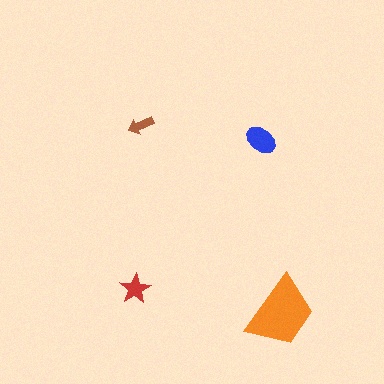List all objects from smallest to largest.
The brown arrow, the red star, the blue ellipse, the orange trapezoid.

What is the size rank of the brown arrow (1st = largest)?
4th.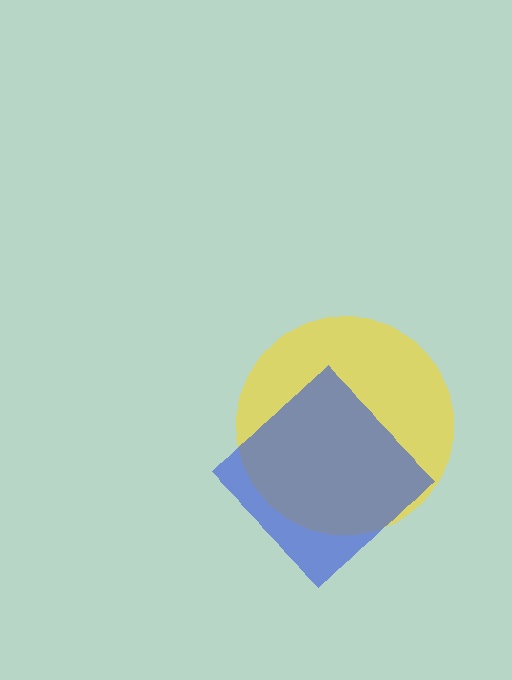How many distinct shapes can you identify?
There are 2 distinct shapes: a yellow circle, a blue diamond.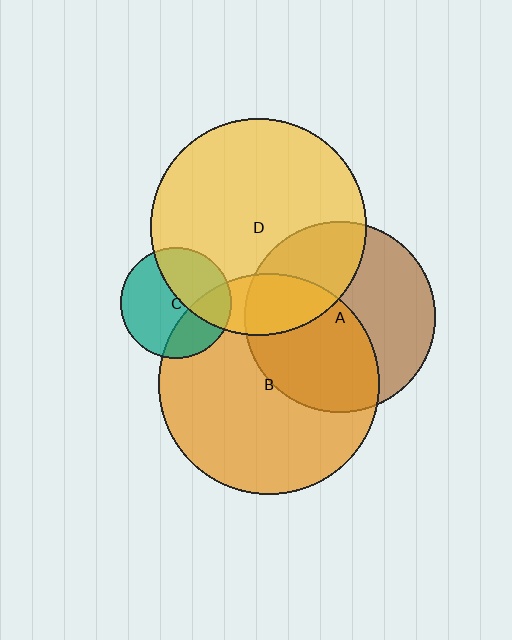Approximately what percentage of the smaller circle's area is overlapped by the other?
Approximately 30%.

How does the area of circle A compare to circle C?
Approximately 3.0 times.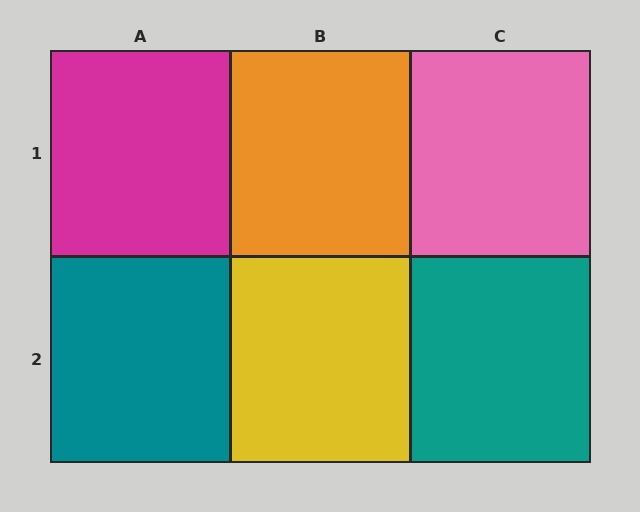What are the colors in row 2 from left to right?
Teal, yellow, teal.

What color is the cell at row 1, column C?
Pink.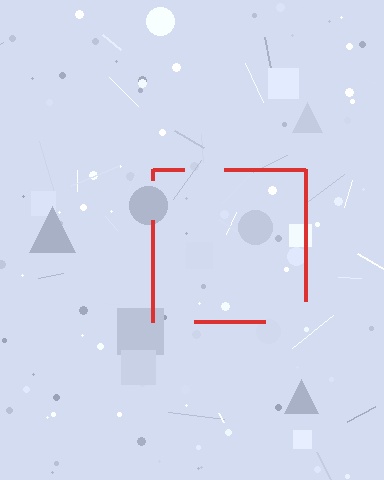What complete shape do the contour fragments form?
The contour fragments form a square.